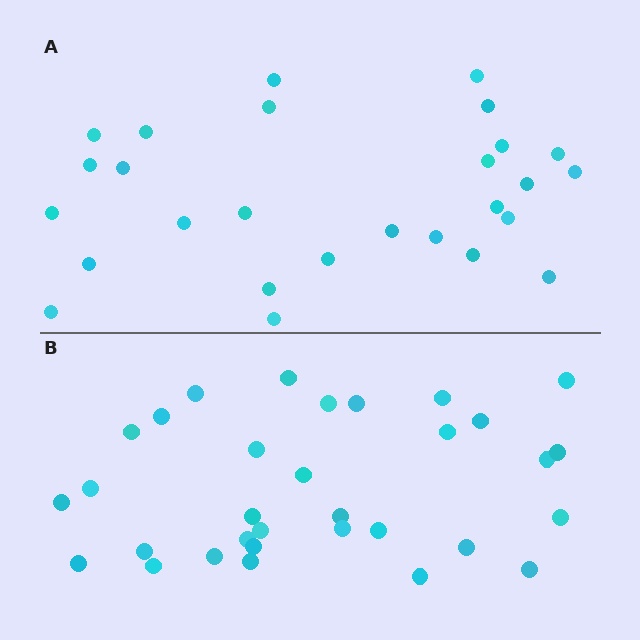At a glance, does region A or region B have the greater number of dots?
Region B (the bottom region) has more dots.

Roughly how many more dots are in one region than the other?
Region B has about 5 more dots than region A.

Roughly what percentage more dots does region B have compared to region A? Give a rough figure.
About 20% more.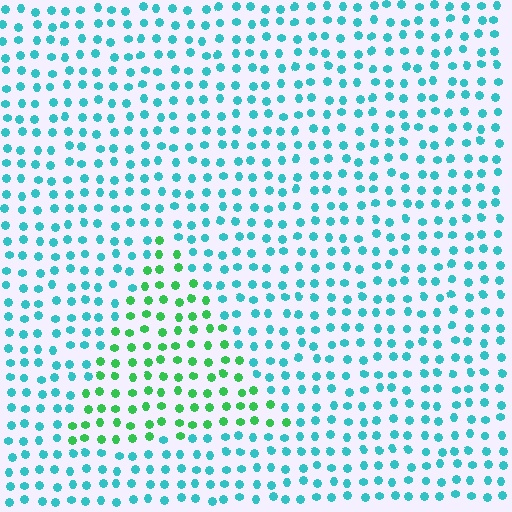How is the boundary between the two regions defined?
The boundary is defined purely by a slight shift in hue (about 49 degrees). Spacing, size, and orientation are identical on both sides.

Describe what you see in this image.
The image is filled with small cyan elements in a uniform arrangement. A triangle-shaped region is visible where the elements are tinted to a slightly different hue, forming a subtle color boundary.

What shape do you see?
I see a triangle.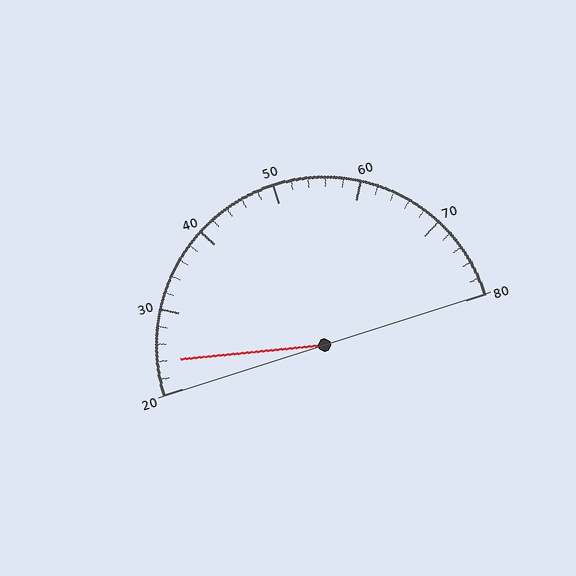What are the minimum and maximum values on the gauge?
The gauge ranges from 20 to 80.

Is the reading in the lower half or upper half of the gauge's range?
The reading is in the lower half of the range (20 to 80).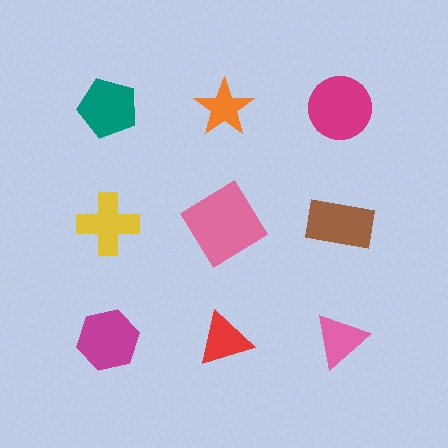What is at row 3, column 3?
A pink triangle.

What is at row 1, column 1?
A teal pentagon.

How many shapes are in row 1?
3 shapes.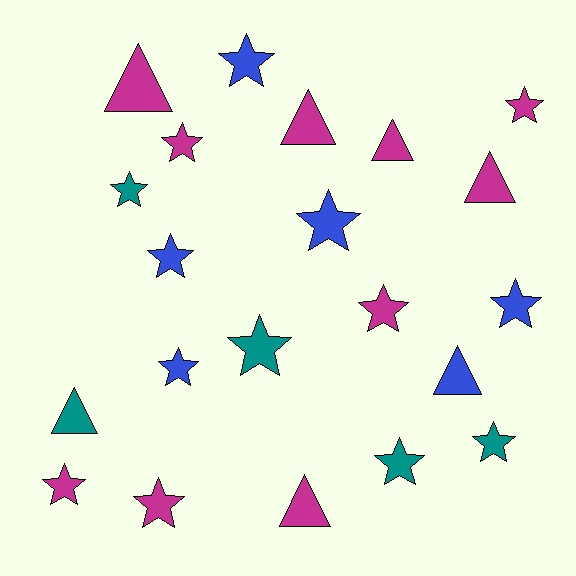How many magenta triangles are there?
There are 5 magenta triangles.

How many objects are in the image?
There are 21 objects.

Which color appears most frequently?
Magenta, with 10 objects.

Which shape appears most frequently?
Star, with 14 objects.